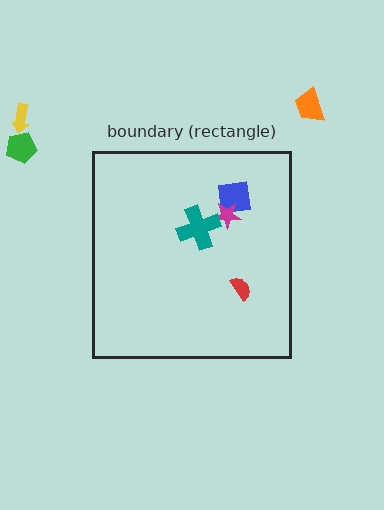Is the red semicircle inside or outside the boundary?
Inside.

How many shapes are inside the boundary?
4 inside, 3 outside.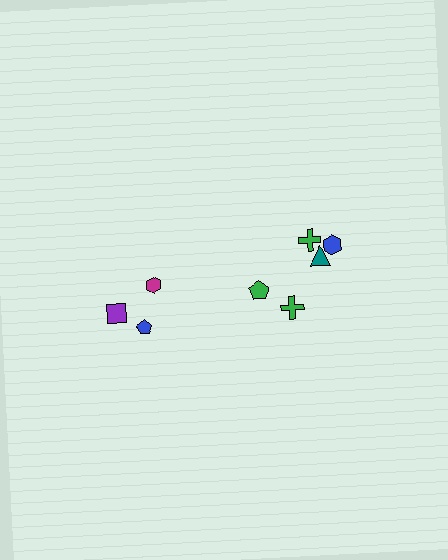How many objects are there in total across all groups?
There are 8 objects.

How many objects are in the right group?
There are 5 objects.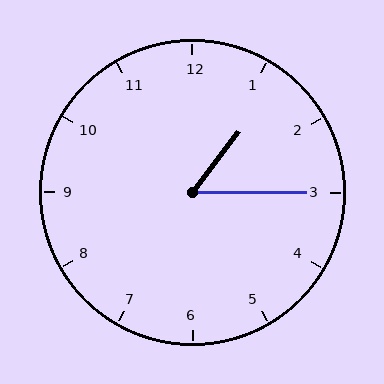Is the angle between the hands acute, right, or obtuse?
It is acute.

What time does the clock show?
1:15.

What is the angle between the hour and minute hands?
Approximately 52 degrees.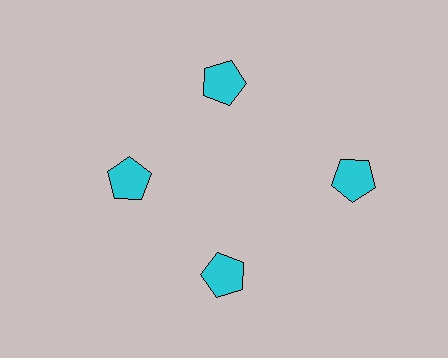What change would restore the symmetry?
The symmetry would be restored by moving it inward, back onto the ring so that all 4 pentagons sit at equal angles and equal distance from the center.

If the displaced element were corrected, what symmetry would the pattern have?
It would have 4-fold rotational symmetry — the pattern would map onto itself every 90 degrees.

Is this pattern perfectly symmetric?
No. The 4 cyan pentagons are arranged in a ring, but one element near the 3 o'clock position is pushed outward from the center, breaking the 4-fold rotational symmetry.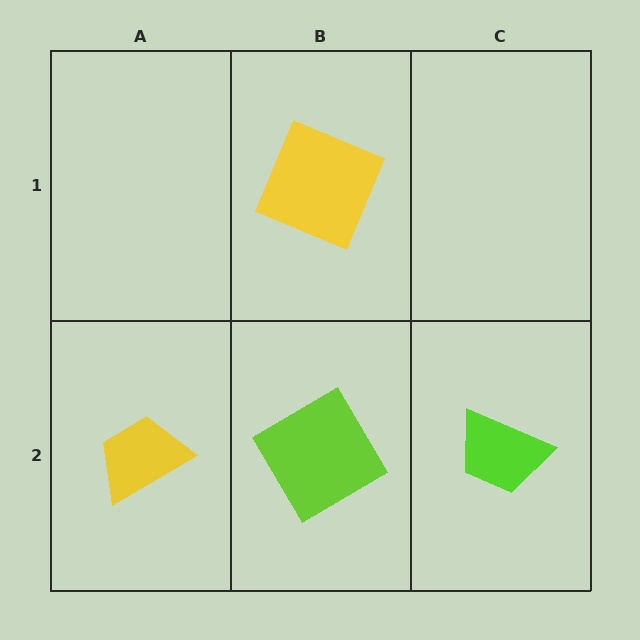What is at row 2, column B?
A lime diamond.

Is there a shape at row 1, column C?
No, that cell is empty.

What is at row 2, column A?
A yellow trapezoid.